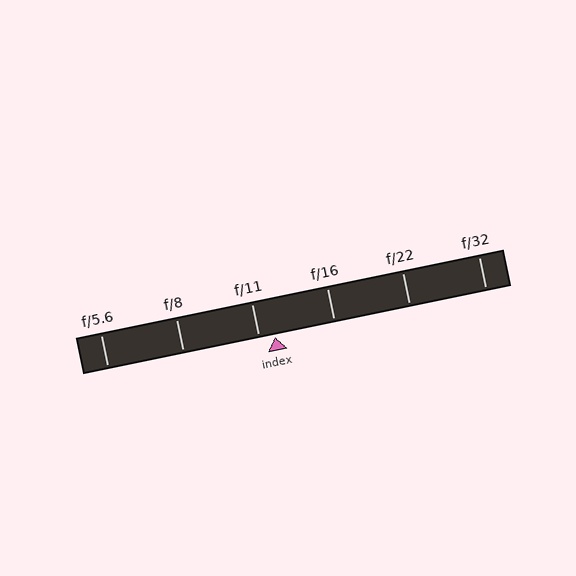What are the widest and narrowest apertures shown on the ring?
The widest aperture shown is f/5.6 and the narrowest is f/32.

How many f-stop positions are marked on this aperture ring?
There are 6 f-stop positions marked.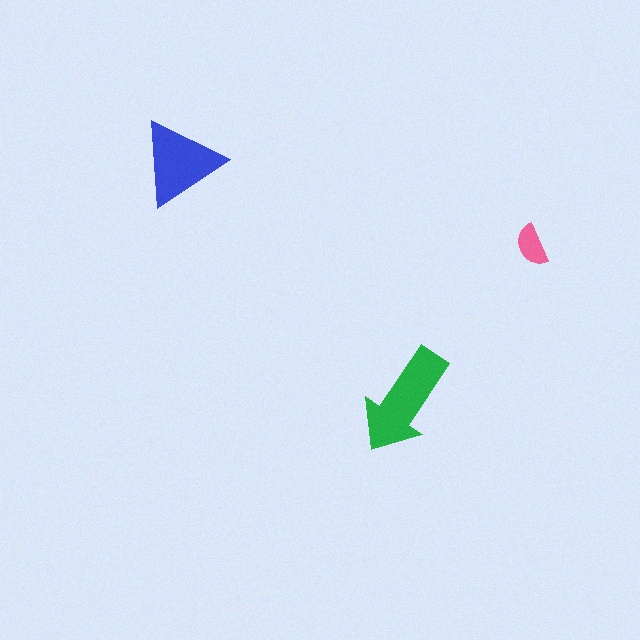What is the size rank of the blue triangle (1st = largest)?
2nd.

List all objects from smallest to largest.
The pink semicircle, the blue triangle, the green arrow.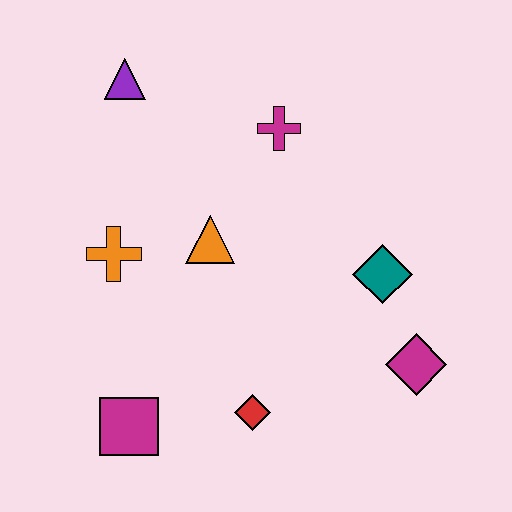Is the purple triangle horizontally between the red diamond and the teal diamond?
No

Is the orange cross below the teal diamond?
No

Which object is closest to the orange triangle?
The orange cross is closest to the orange triangle.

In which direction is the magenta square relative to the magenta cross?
The magenta square is below the magenta cross.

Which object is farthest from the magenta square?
The purple triangle is farthest from the magenta square.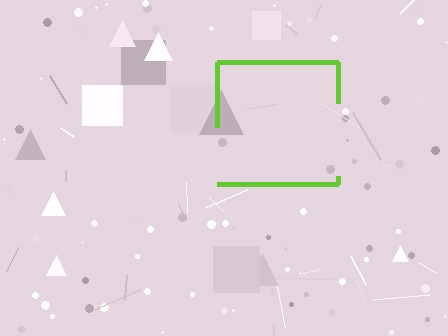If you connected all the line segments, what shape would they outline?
They would outline a square.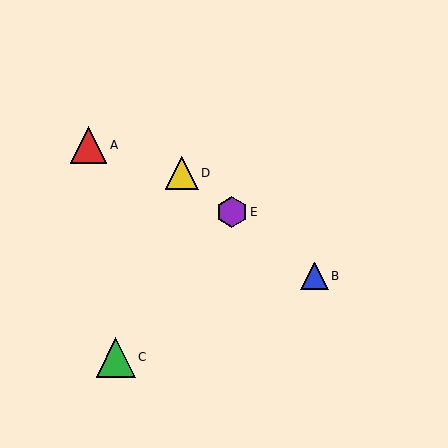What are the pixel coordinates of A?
Object A is at (89, 145).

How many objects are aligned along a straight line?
3 objects (B, D, E) are aligned along a straight line.